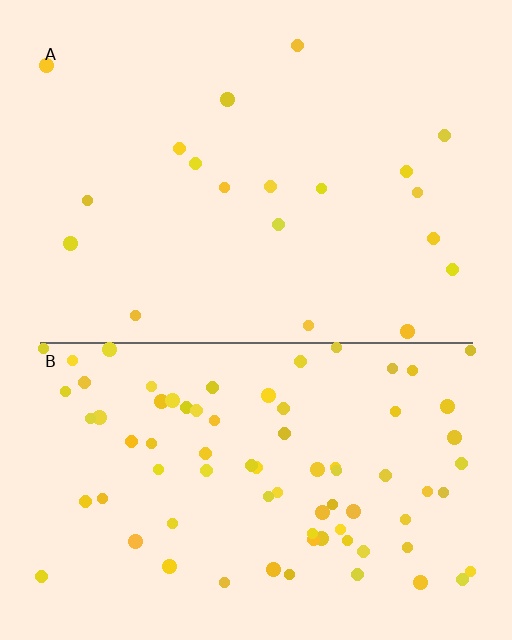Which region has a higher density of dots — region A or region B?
B (the bottom).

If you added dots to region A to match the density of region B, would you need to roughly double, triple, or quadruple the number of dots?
Approximately quadruple.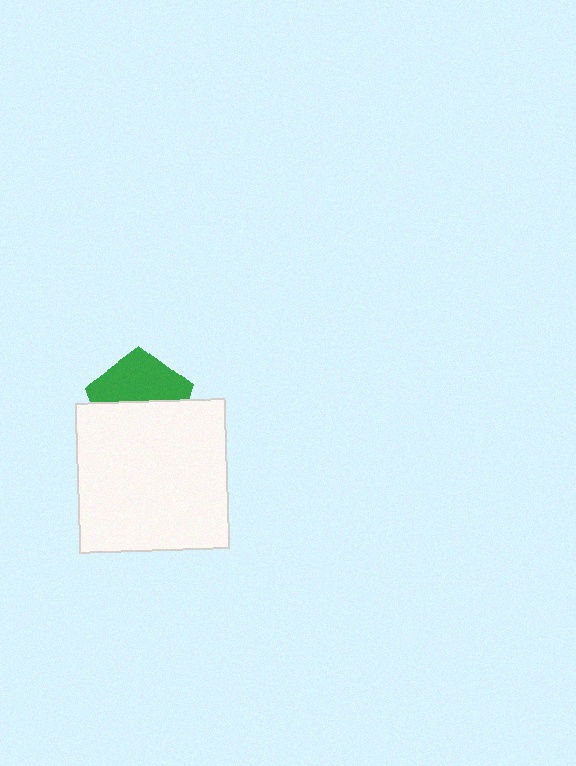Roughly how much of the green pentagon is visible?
About half of it is visible (roughly 47%).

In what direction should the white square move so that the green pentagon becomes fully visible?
The white square should move down. That is the shortest direction to clear the overlap and leave the green pentagon fully visible.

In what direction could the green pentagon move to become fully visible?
The green pentagon could move up. That would shift it out from behind the white square entirely.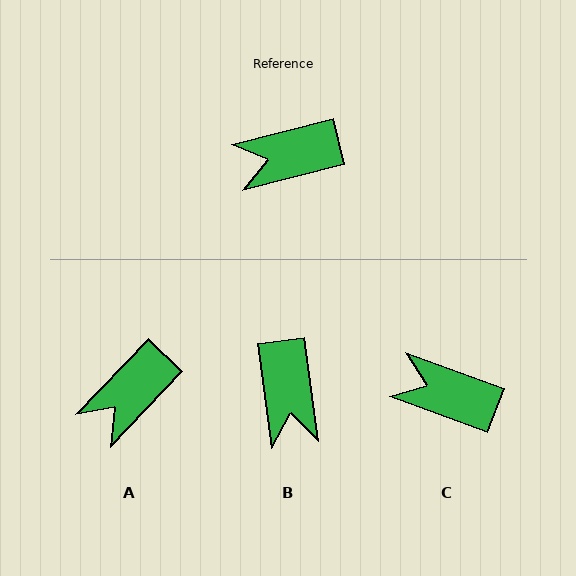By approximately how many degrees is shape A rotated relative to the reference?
Approximately 32 degrees counter-clockwise.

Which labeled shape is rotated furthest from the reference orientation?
B, about 84 degrees away.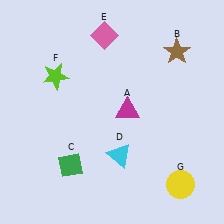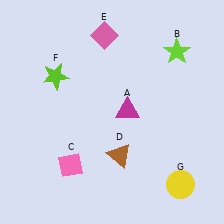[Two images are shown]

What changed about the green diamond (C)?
In Image 1, C is green. In Image 2, it changed to pink.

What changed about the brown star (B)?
In Image 1, B is brown. In Image 2, it changed to lime.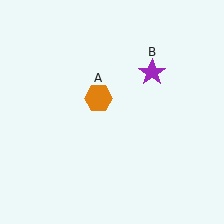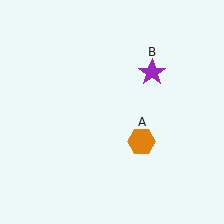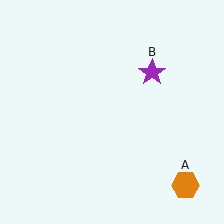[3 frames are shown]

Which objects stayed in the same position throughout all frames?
Purple star (object B) remained stationary.